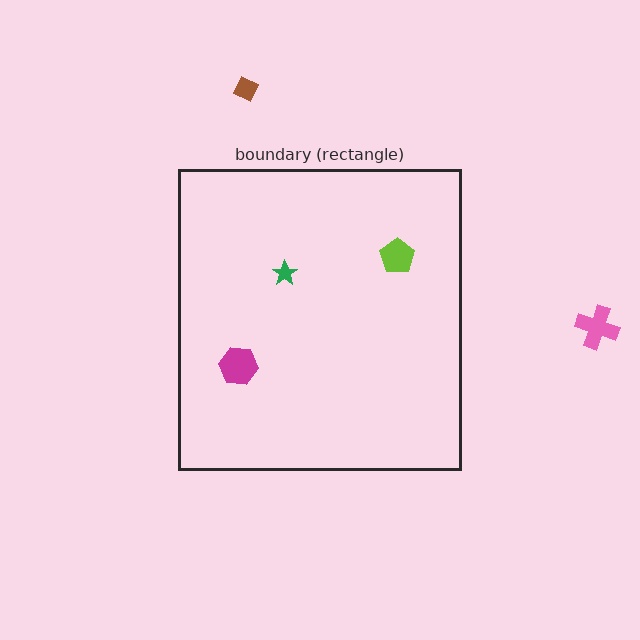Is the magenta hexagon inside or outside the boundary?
Inside.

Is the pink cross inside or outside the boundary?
Outside.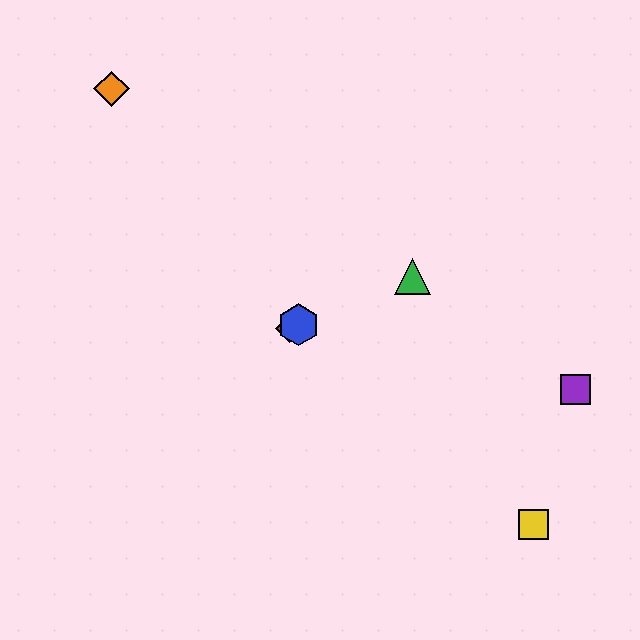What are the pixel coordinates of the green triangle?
The green triangle is at (413, 277).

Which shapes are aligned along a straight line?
The red diamond, the blue hexagon, the green triangle are aligned along a straight line.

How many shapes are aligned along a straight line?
3 shapes (the red diamond, the blue hexagon, the green triangle) are aligned along a straight line.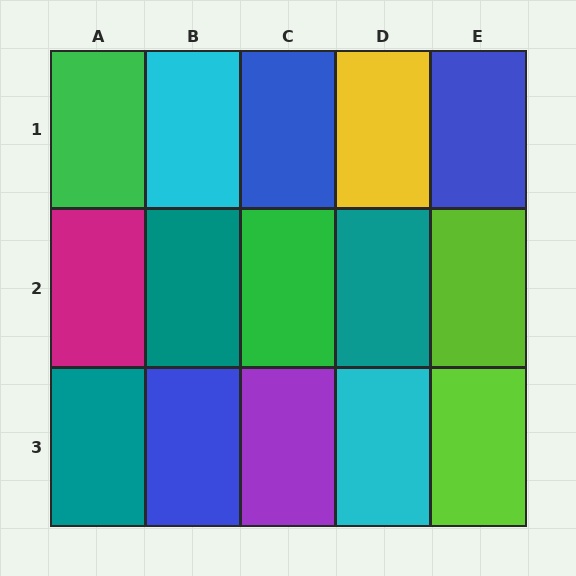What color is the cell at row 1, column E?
Blue.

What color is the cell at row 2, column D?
Teal.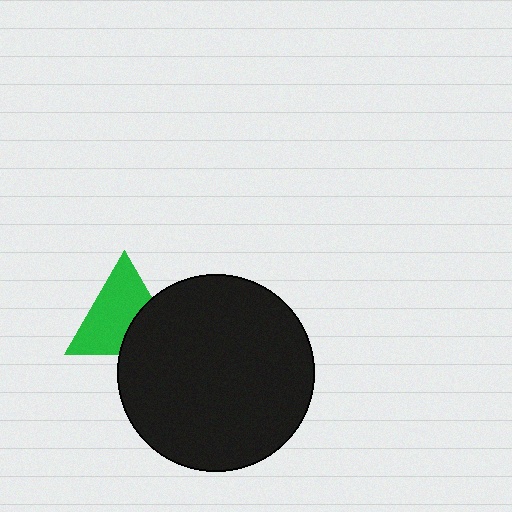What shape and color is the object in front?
The object in front is a black circle.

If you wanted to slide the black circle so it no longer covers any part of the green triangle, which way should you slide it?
Slide it toward the lower-right — that is the most direct way to separate the two shapes.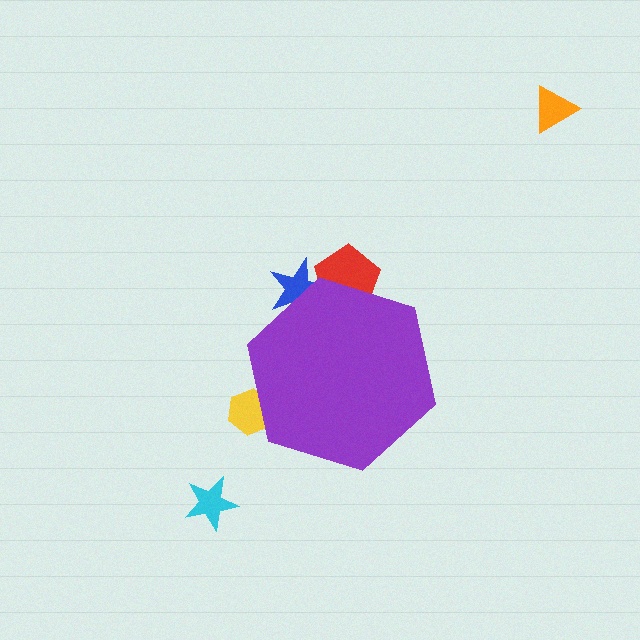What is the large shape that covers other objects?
A purple hexagon.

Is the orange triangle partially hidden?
No, the orange triangle is fully visible.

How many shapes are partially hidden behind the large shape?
3 shapes are partially hidden.